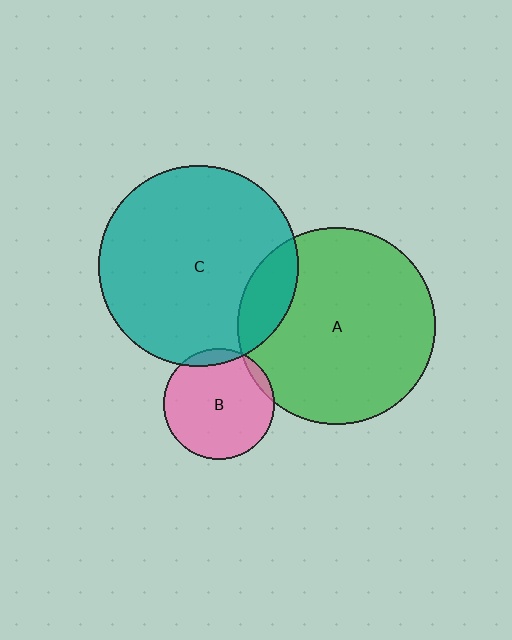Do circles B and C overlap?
Yes.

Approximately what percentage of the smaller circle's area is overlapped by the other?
Approximately 10%.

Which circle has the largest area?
Circle C (teal).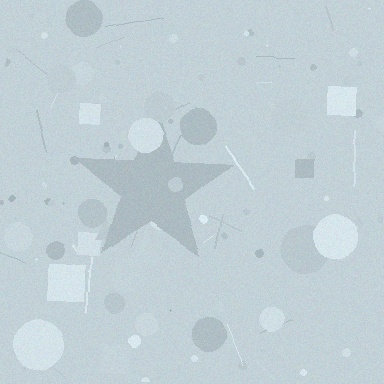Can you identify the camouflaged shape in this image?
The camouflaged shape is a star.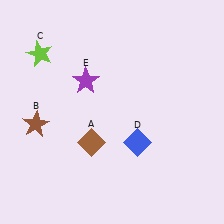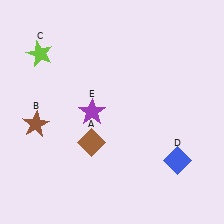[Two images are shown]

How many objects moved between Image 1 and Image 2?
2 objects moved between the two images.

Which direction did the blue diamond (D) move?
The blue diamond (D) moved right.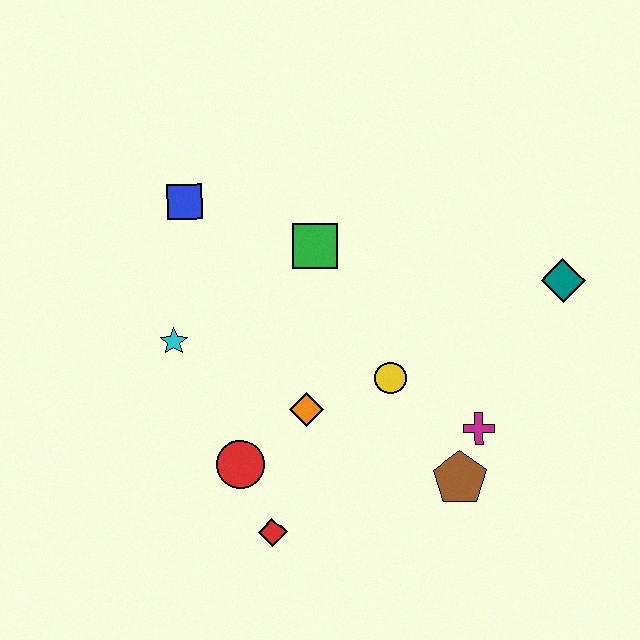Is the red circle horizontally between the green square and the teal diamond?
No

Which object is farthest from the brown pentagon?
The blue square is farthest from the brown pentagon.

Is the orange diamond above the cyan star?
No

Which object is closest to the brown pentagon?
The magenta cross is closest to the brown pentagon.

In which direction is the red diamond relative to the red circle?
The red diamond is below the red circle.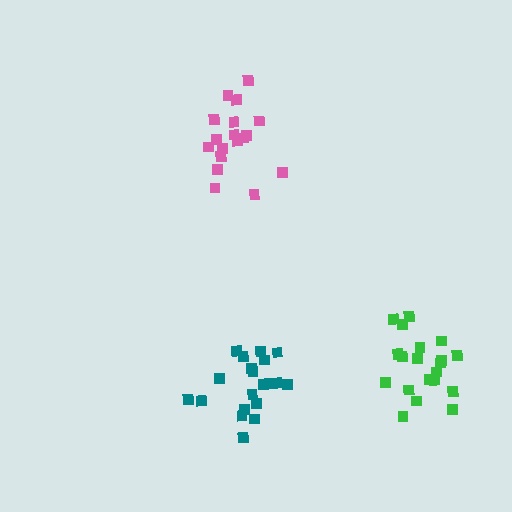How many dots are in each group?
Group 1: 18 dots, Group 2: 20 dots, Group 3: 20 dots (58 total).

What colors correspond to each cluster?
The clusters are colored: pink, teal, green.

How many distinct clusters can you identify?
There are 3 distinct clusters.